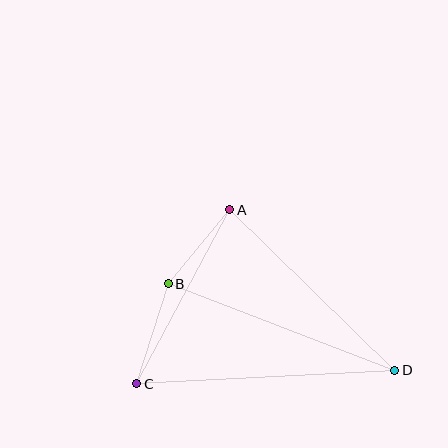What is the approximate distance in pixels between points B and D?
The distance between B and D is approximately 242 pixels.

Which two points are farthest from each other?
Points C and D are farthest from each other.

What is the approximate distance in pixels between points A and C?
The distance between A and C is approximately 197 pixels.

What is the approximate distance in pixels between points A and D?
The distance between A and D is approximately 230 pixels.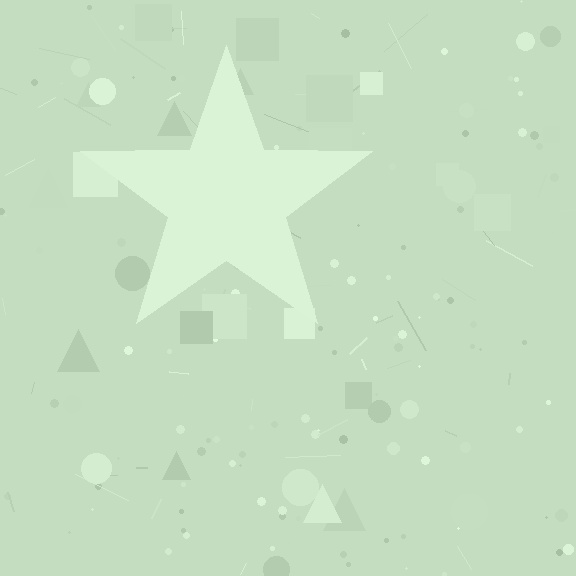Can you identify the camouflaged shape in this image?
The camouflaged shape is a star.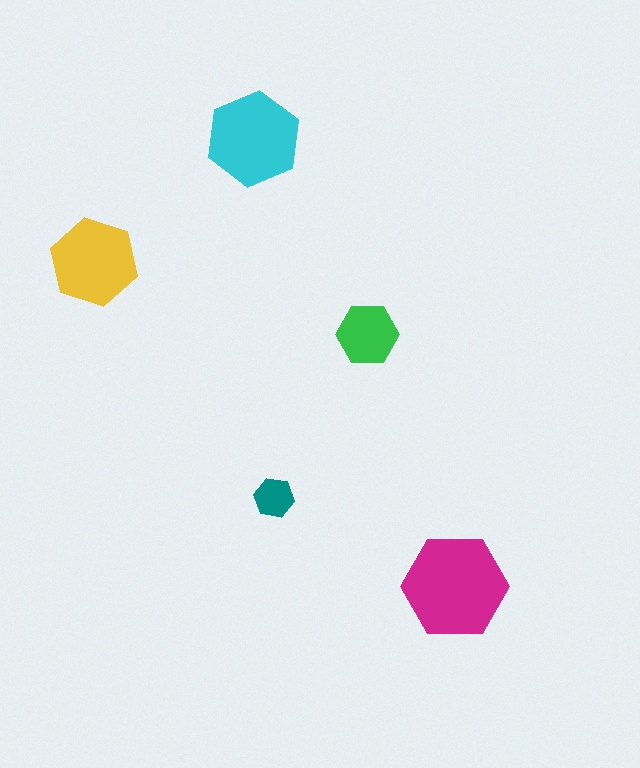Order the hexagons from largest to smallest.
the magenta one, the cyan one, the yellow one, the green one, the teal one.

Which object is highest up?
The cyan hexagon is topmost.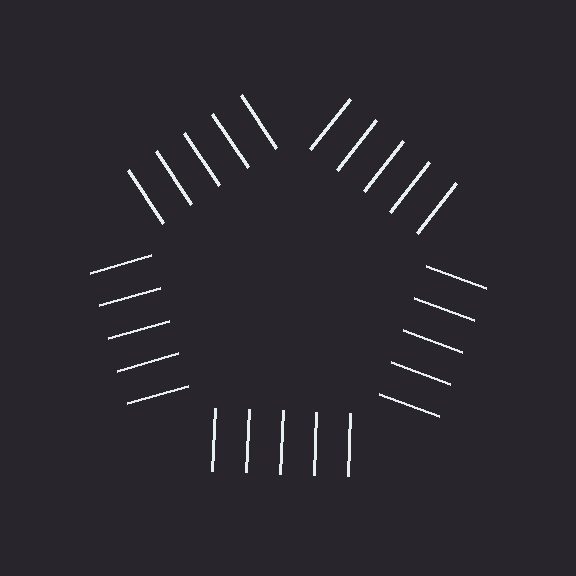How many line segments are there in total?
25 — 5 along each of the 5 edges.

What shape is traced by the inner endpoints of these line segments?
An illusory pentagon — the line segments terminate on its edges but no continuous stroke is drawn.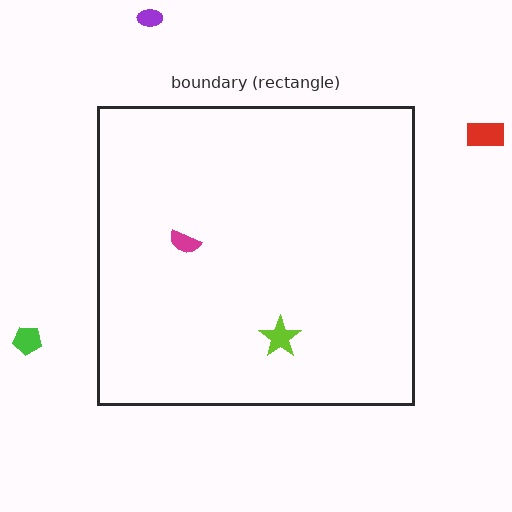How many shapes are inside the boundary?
2 inside, 3 outside.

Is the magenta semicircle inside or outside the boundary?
Inside.